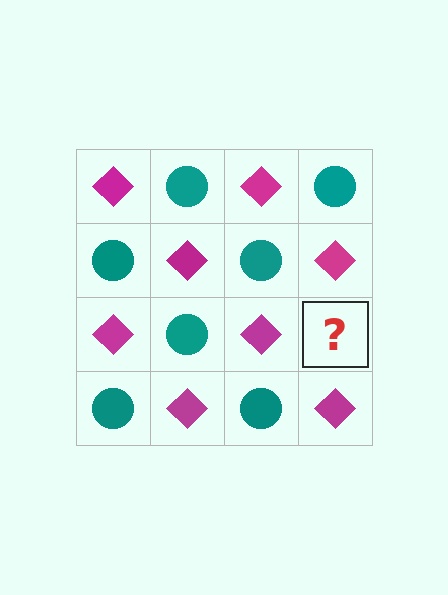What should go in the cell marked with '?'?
The missing cell should contain a teal circle.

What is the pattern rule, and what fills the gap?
The rule is that it alternates magenta diamond and teal circle in a checkerboard pattern. The gap should be filled with a teal circle.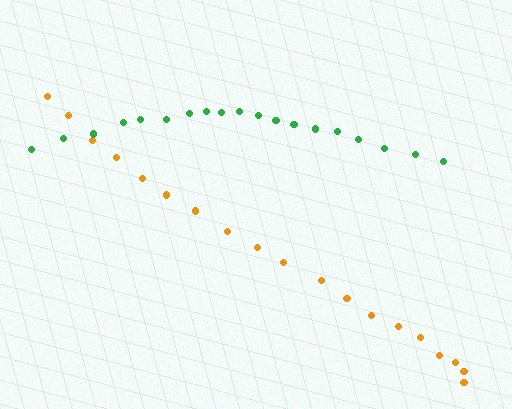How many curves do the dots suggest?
There are 2 distinct paths.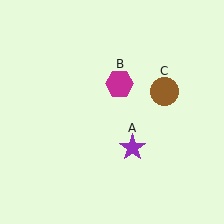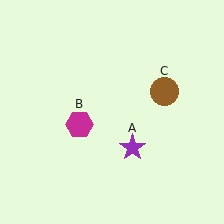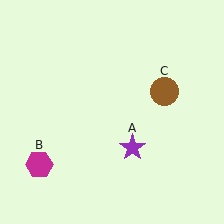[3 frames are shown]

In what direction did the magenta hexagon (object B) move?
The magenta hexagon (object B) moved down and to the left.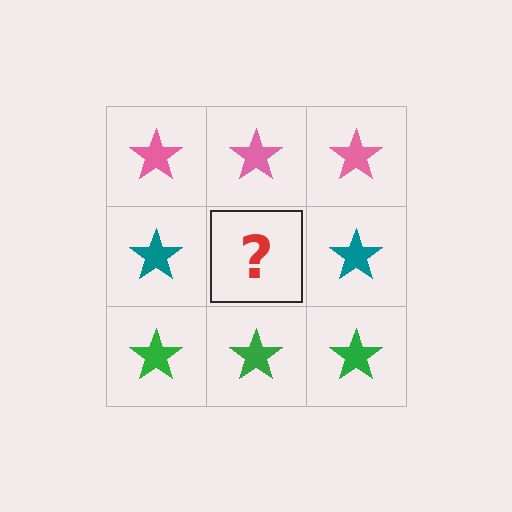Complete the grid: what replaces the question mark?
The question mark should be replaced with a teal star.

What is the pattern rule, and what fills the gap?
The rule is that each row has a consistent color. The gap should be filled with a teal star.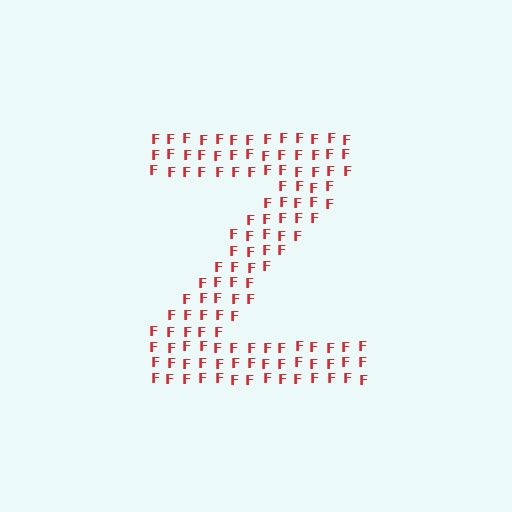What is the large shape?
The large shape is the letter Z.